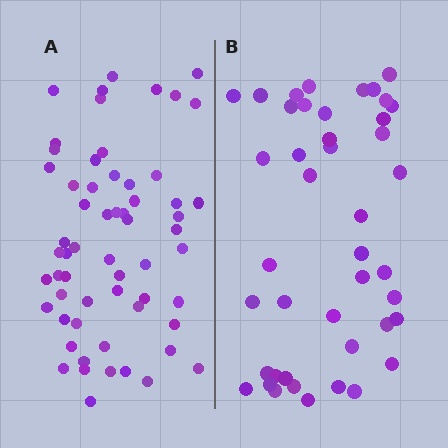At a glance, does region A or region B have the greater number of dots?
Region A (the left region) has more dots.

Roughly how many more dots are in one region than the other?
Region A has approximately 15 more dots than region B.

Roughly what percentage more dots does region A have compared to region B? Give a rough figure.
About 40% more.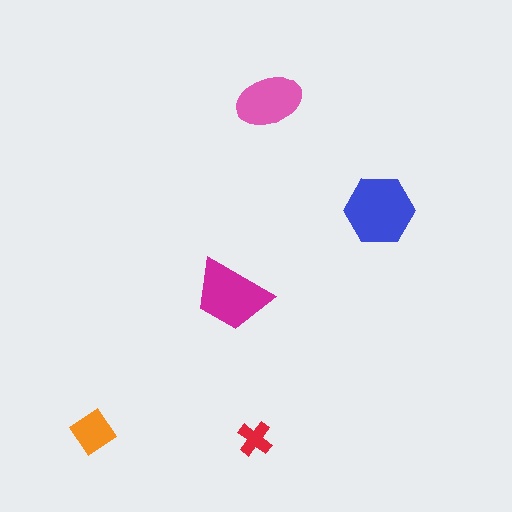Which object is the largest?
The blue hexagon.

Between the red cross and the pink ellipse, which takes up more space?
The pink ellipse.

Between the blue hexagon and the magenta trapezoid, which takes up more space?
The blue hexagon.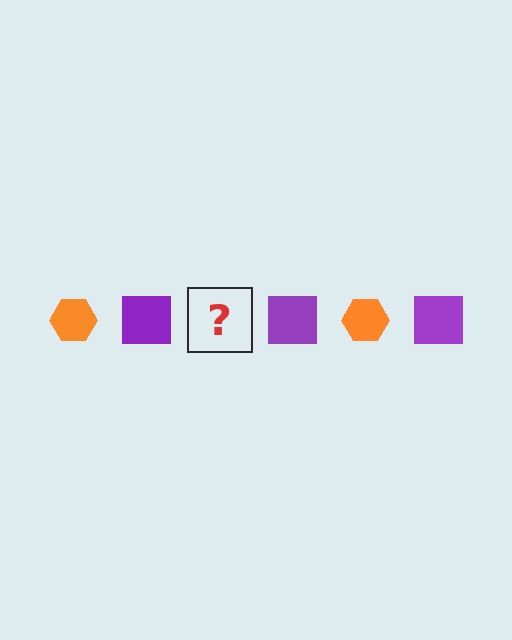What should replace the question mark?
The question mark should be replaced with an orange hexagon.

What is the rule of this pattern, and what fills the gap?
The rule is that the pattern alternates between orange hexagon and purple square. The gap should be filled with an orange hexagon.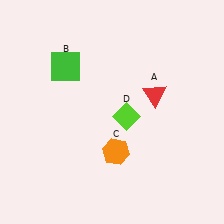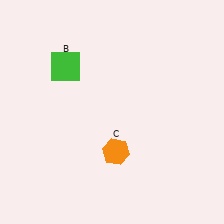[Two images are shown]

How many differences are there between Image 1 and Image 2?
There are 2 differences between the two images.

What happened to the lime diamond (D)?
The lime diamond (D) was removed in Image 2. It was in the bottom-right area of Image 1.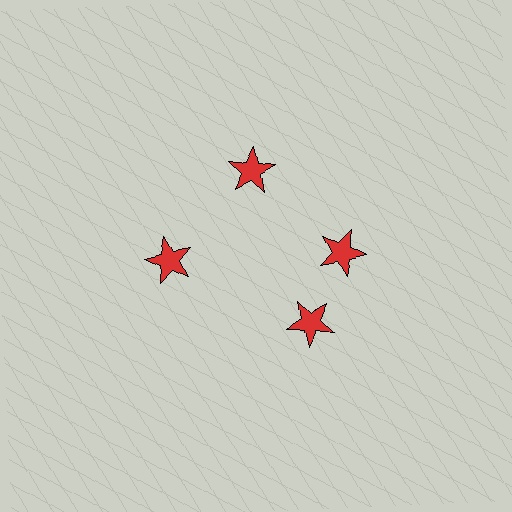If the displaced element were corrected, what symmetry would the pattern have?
It would have 4-fold rotational symmetry — the pattern would map onto itself every 90 degrees.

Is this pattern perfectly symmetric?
No. The 4 red stars are arranged in a ring, but one element near the 6 o'clock position is rotated out of alignment along the ring, breaking the 4-fold rotational symmetry.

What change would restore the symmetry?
The symmetry would be restored by rotating it back into even spacing with its neighbors so that all 4 stars sit at equal angles and equal distance from the center.